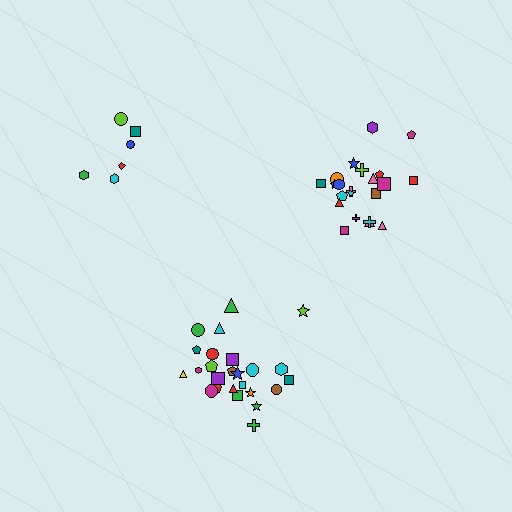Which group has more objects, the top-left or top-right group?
The top-right group.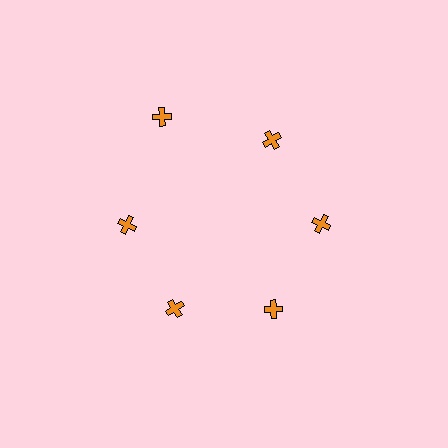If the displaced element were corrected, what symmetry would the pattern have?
It would have 6-fold rotational symmetry — the pattern would map onto itself every 60 degrees.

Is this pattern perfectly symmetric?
No. The 6 orange crosses are arranged in a ring, but one element near the 11 o'clock position is pushed outward from the center, breaking the 6-fold rotational symmetry.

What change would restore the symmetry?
The symmetry would be restored by moving it inward, back onto the ring so that all 6 crosses sit at equal angles and equal distance from the center.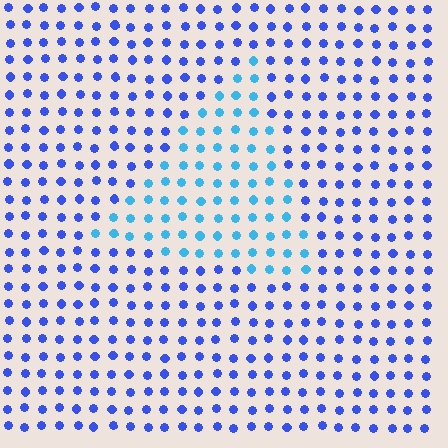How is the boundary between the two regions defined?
The boundary is defined purely by a slight shift in hue (about 35 degrees). Spacing, size, and orientation are identical on both sides.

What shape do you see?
I see a triangle.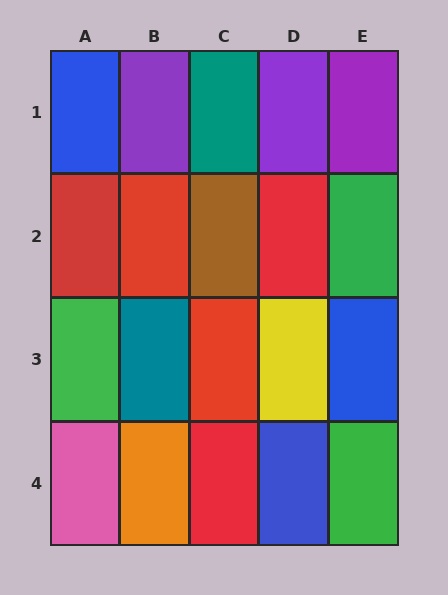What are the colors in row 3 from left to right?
Green, teal, red, yellow, blue.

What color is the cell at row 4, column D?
Blue.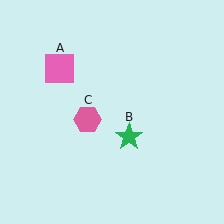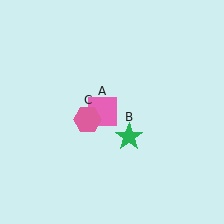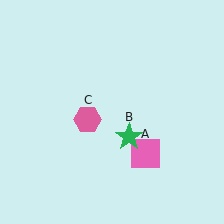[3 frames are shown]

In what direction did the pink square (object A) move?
The pink square (object A) moved down and to the right.